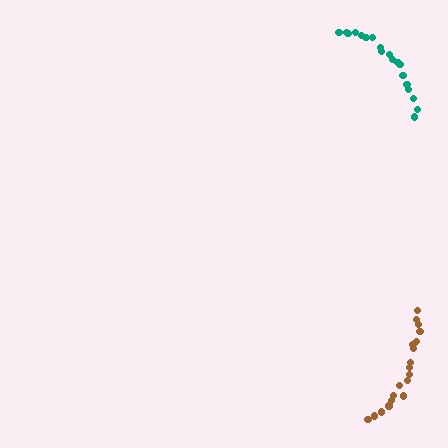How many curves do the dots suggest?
There are 2 distinct paths.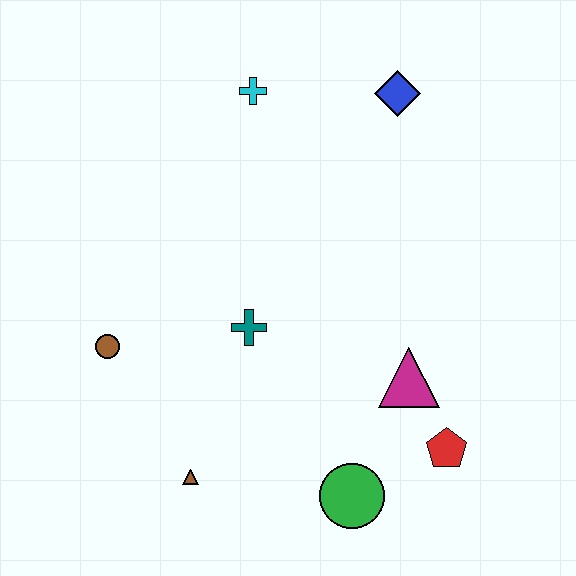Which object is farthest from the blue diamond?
The brown triangle is farthest from the blue diamond.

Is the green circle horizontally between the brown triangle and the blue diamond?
Yes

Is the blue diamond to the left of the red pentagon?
Yes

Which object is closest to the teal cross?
The brown circle is closest to the teal cross.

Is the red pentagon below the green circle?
No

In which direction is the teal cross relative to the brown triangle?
The teal cross is above the brown triangle.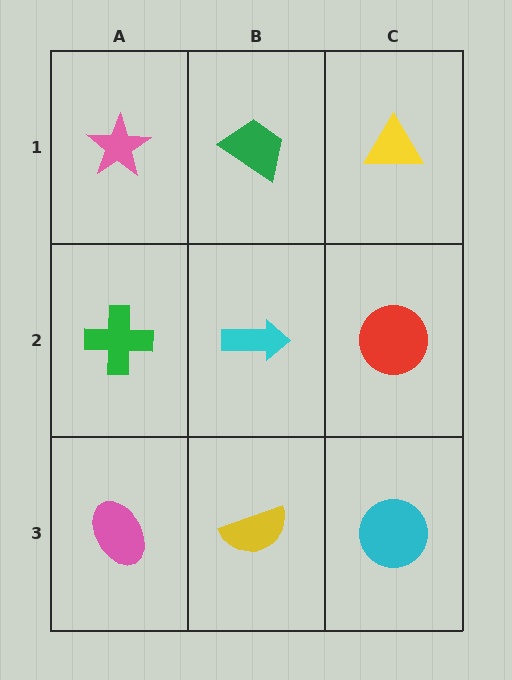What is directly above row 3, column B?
A cyan arrow.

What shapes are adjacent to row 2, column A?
A pink star (row 1, column A), a pink ellipse (row 3, column A), a cyan arrow (row 2, column B).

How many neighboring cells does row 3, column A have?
2.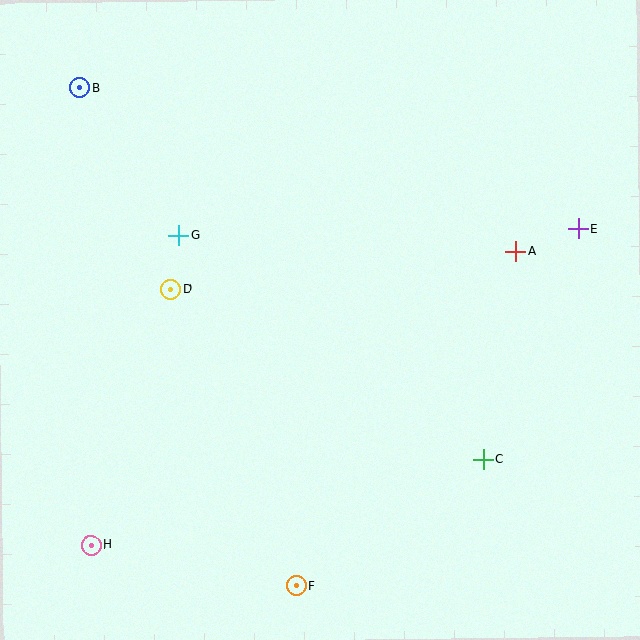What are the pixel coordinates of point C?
Point C is at (483, 459).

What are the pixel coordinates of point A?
Point A is at (516, 251).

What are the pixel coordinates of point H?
Point H is at (91, 545).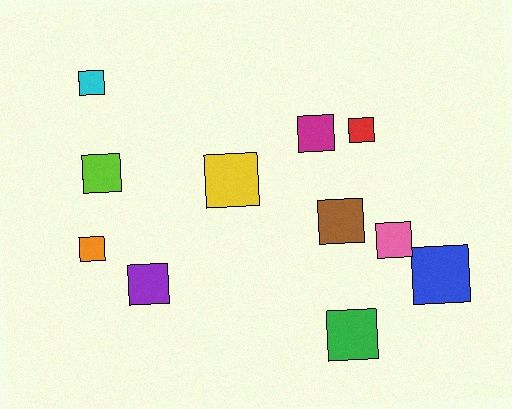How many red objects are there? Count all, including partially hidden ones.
There is 1 red object.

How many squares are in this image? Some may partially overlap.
There are 11 squares.